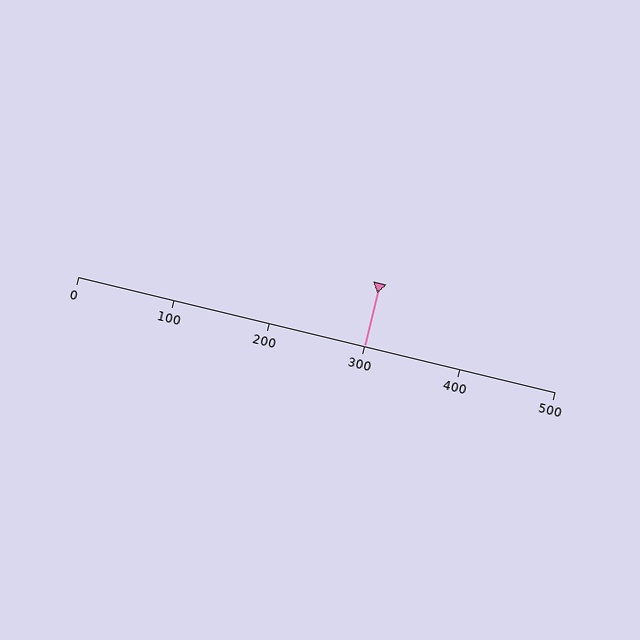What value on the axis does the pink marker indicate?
The marker indicates approximately 300.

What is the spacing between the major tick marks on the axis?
The major ticks are spaced 100 apart.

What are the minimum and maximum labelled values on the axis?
The axis runs from 0 to 500.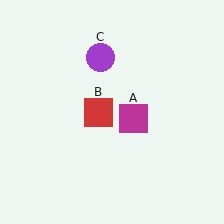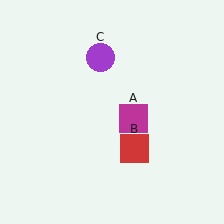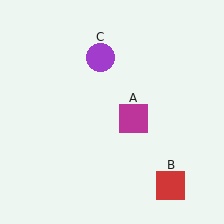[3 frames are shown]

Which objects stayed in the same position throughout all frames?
Magenta square (object A) and purple circle (object C) remained stationary.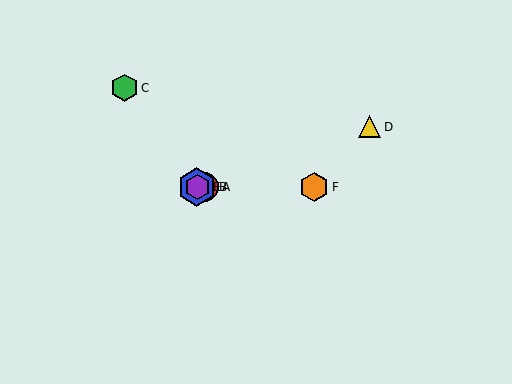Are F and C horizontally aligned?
No, F is at y≈187 and C is at y≈88.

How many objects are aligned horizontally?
4 objects (A, B, E, F) are aligned horizontally.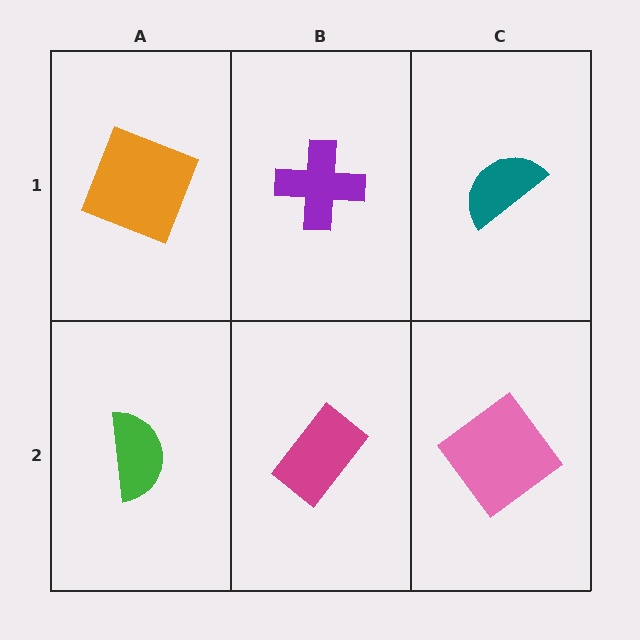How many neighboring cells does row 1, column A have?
2.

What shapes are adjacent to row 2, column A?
An orange square (row 1, column A), a magenta rectangle (row 2, column B).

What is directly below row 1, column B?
A magenta rectangle.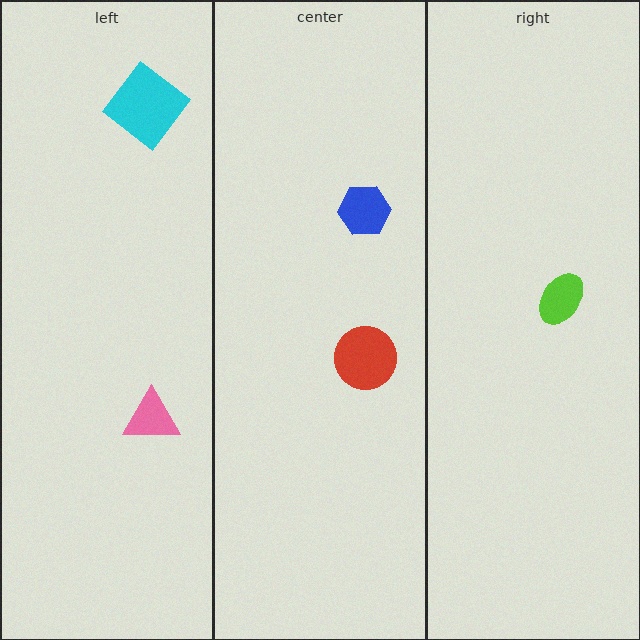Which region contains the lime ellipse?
The right region.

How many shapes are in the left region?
2.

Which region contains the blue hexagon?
The center region.